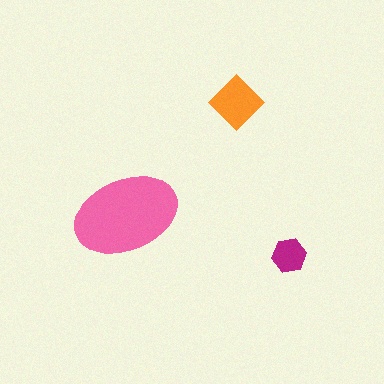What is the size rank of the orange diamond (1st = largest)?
2nd.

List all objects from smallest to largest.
The magenta hexagon, the orange diamond, the pink ellipse.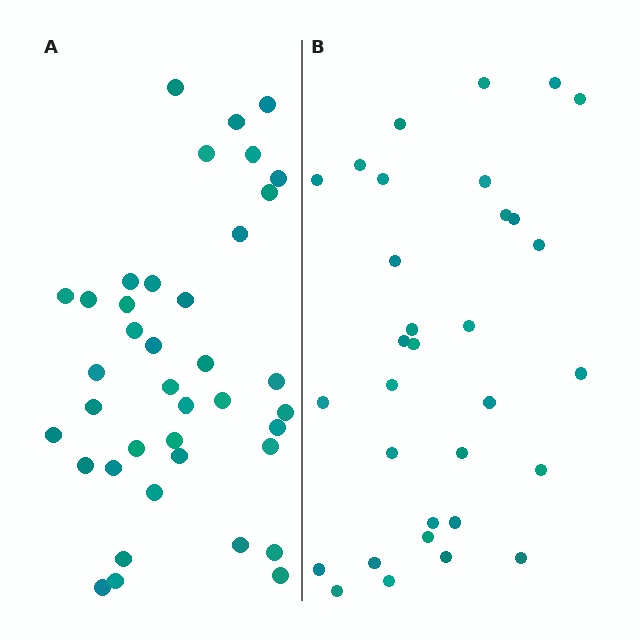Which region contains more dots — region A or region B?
Region A (the left region) has more dots.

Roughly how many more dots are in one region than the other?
Region A has roughly 8 or so more dots than region B.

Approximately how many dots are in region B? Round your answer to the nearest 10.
About 30 dots. (The exact count is 32, which rounds to 30.)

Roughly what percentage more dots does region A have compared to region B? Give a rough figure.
About 20% more.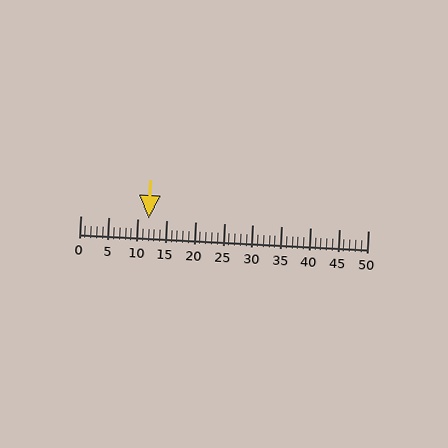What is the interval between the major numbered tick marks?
The major tick marks are spaced 5 units apart.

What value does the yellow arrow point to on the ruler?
The yellow arrow points to approximately 12.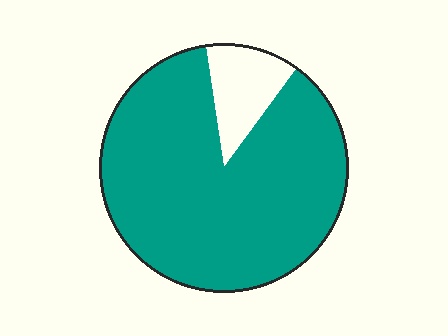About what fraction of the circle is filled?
About seven eighths (7/8).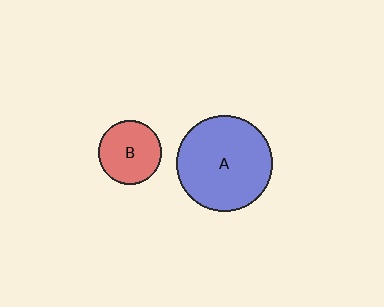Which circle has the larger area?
Circle A (blue).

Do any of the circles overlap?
No, none of the circles overlap.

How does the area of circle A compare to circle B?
Approximately 2.3 times.